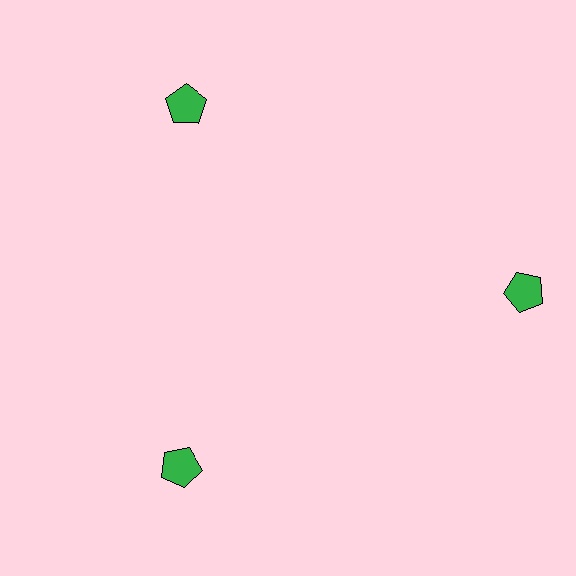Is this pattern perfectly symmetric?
No. The 3 green pentagons are arranged in a ring, but one element near the 3 o'clock position is pushed outward from the center, breaking the 3-fold rotational symmetry.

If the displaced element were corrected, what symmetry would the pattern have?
It would have 3-fold rotational symmetry — the pattern would map onto itself every 120 degrees.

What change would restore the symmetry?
The symmetry would be restored by moving it inward, back onto the ring so that all 3 pentagons sit at equal angles and equal distance from the center.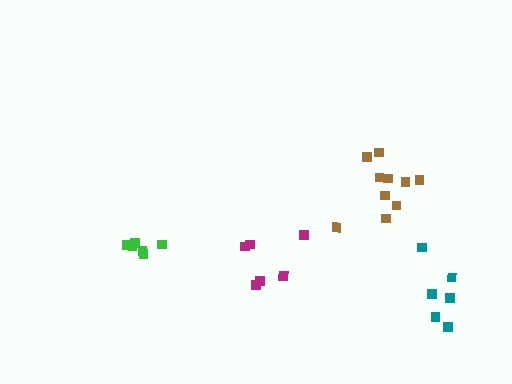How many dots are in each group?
Group 1: 6 dots, Group 2: 6 dots, Group 3: 6 dots, Group 4: 10 dots (28 total).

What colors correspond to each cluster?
The clusters are colored: green, magenta, teal, brown.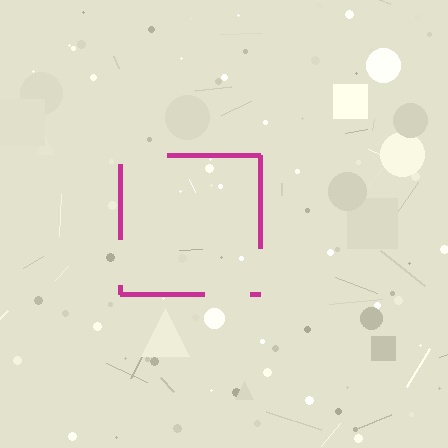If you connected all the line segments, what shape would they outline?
They would outline a square.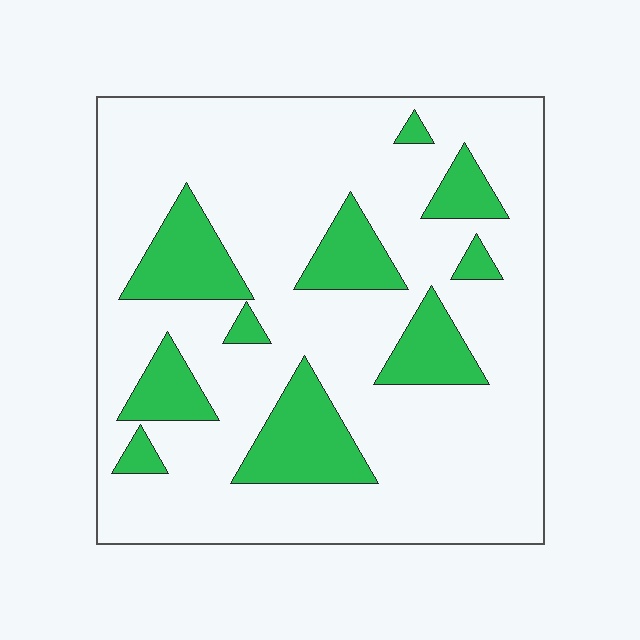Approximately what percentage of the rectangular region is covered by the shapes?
Approximately 20%.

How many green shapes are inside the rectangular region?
10.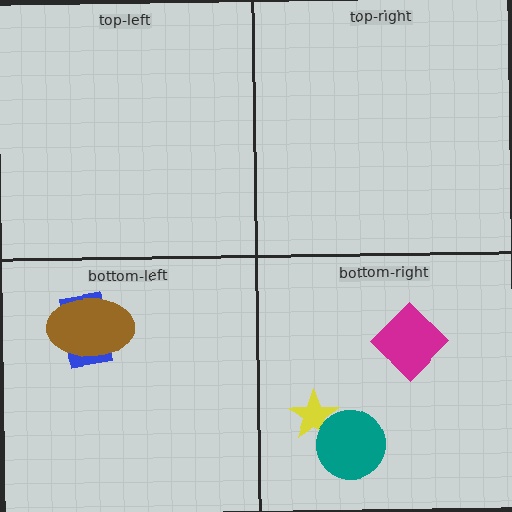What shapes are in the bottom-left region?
The blue rectangle, the brown ellipse.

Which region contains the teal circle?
The bottom-right region.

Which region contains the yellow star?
The bottom-right region.